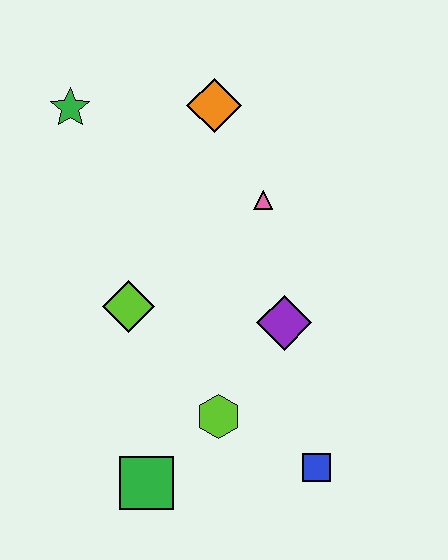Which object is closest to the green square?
The lime hexagon is closest to the green square.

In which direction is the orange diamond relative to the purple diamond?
The orange diamond is above the purple diamond.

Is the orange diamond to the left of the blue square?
Yes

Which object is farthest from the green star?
The blue square is farthest from the green star.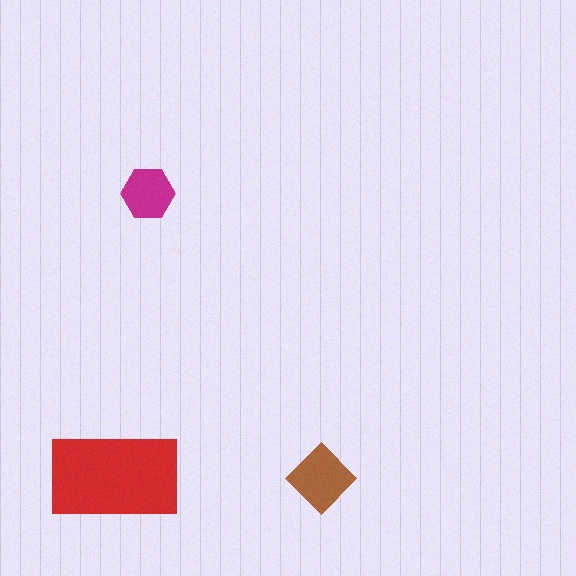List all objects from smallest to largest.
The magenta hexagon, the brown diamond, the red rectangle.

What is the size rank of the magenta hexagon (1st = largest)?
3rd.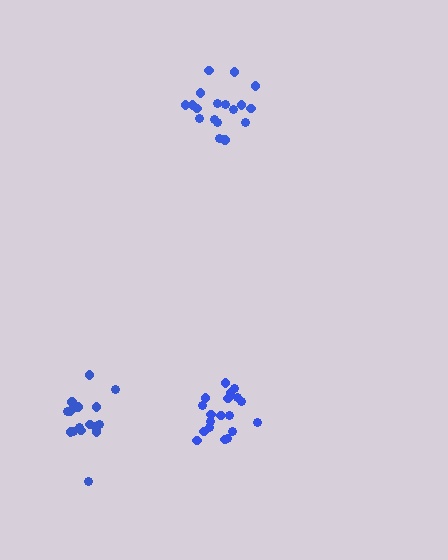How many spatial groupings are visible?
There are 3 spatial groupings.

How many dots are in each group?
Group 1: 20 dots, Group 2: 18 dots, Group 3: 19 dots (57 total).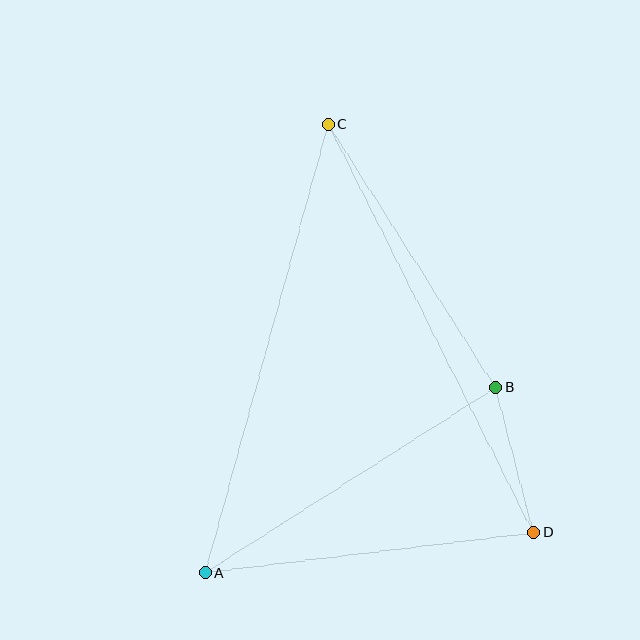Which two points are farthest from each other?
Points A and C are farthest from each other.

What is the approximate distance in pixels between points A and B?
The distance between A and B is approximately 345 pixels.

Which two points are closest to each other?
Points B and D are closest to each other.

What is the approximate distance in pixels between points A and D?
The distance between A and D is approximately 331 pixels.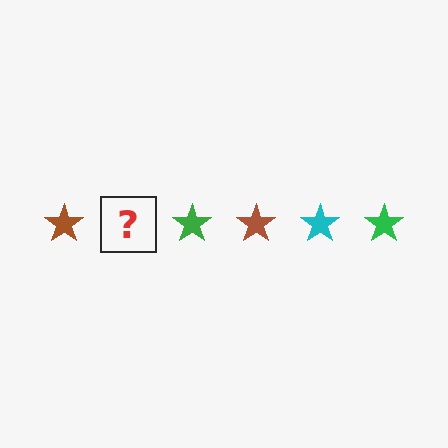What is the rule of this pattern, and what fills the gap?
The rule is that the pattern cycles through brown, cyan, green stars. The gap should be filled with a cyan star.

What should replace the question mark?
The question mark should be replaced with a cyan star.